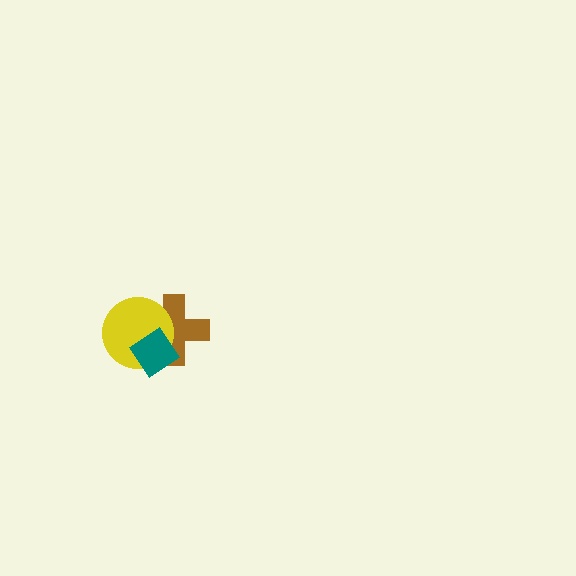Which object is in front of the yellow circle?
The teal diamond is in front of the yellow circle.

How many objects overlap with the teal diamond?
2 objects overlap with the teal diamond.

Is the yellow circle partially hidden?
Yes, it is partially covered by another shape.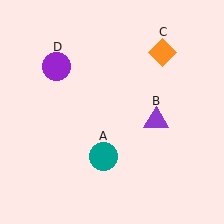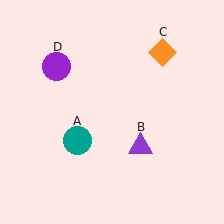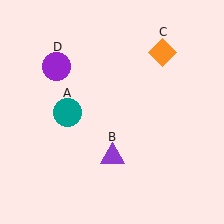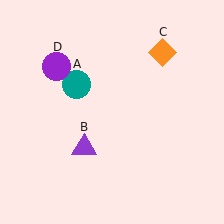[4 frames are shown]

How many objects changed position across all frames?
2 objects changed position: teal circle (object A), purple triangle (object B).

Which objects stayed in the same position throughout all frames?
Orange diamond (object C) and purple circle (object D) remained stationary.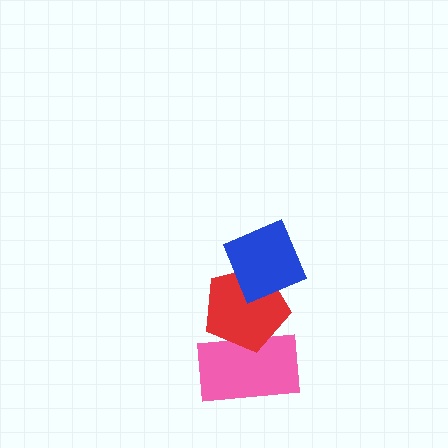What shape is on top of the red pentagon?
The blue diamond is on top of the red pentagon.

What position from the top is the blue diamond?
The blue diamond is 1st from the top.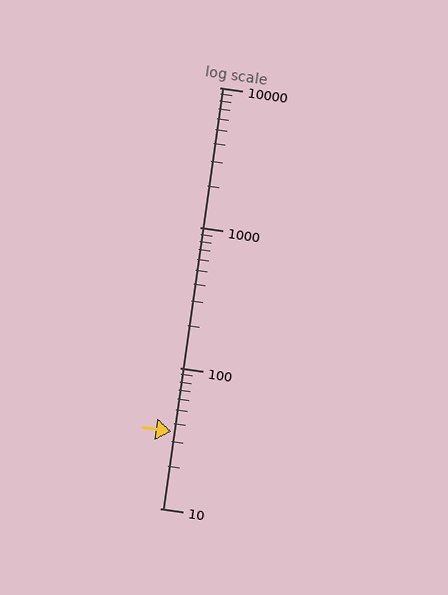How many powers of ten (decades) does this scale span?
The scale spans 3 decades, from 10 to 10000.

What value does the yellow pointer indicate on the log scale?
The pointer indicates approximately 35.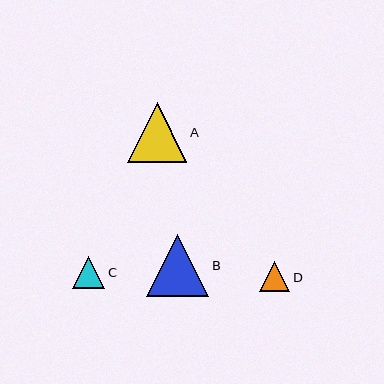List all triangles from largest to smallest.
From largest to smallest: B, A, C, D.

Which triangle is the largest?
Triangle B is the largest with a size of approximately 62 pixels.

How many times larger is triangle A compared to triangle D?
Triangle A is approximately 2.0 times the size of triangle D.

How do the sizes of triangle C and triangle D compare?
Triangle C and triangle D are approximately the same size.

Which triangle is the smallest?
Triangle D is the smallest with a size of approximately 30 pixels.